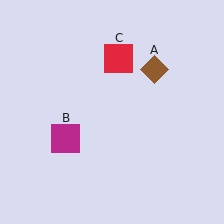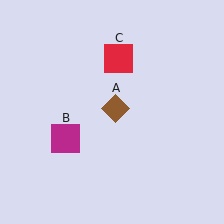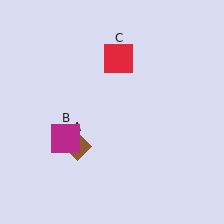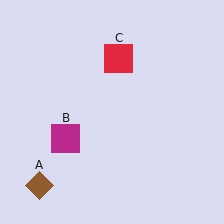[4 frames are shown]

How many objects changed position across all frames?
1 object changed position: brown diamond (object A).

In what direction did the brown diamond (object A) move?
The brown diamond (object A) moved down and to the left.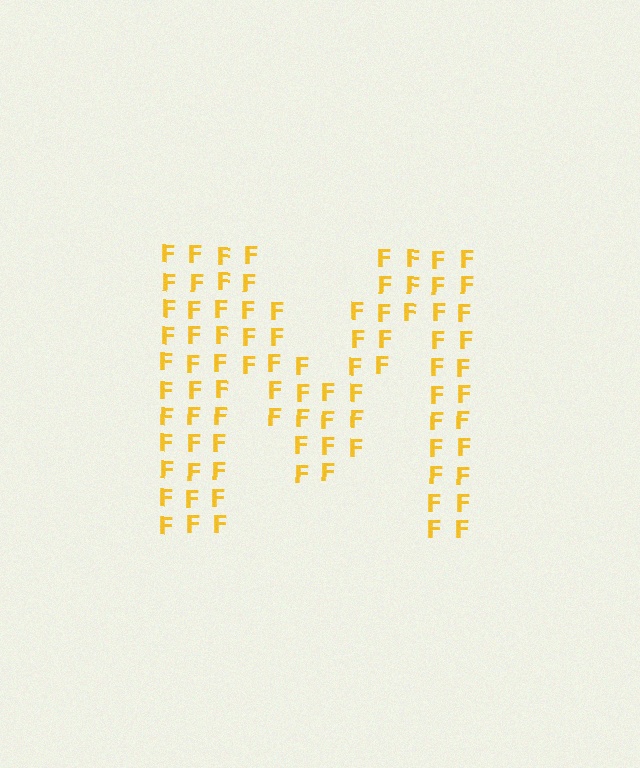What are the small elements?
The small elements are letter F's.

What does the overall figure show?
The overall figure shows the letter M.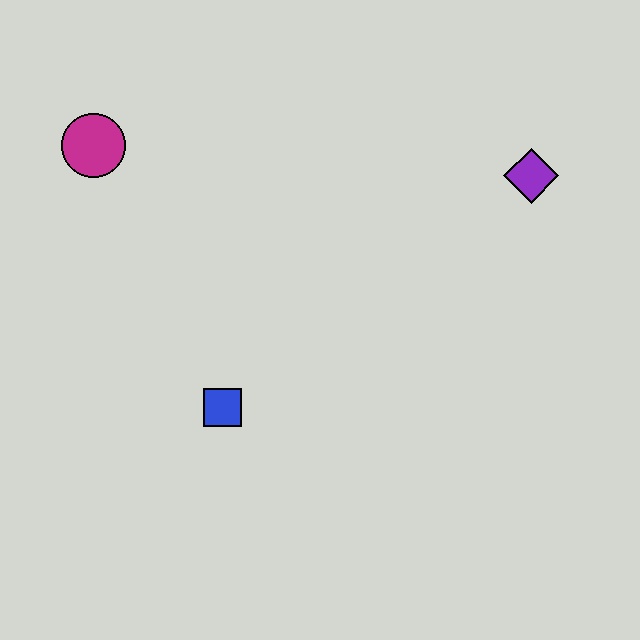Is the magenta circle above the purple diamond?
Yes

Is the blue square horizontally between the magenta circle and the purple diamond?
Yes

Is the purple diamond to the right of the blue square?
Yes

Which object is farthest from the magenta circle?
The purple diamond is farthest from the magenta circle.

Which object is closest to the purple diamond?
The blue square is closest to the purple diamond.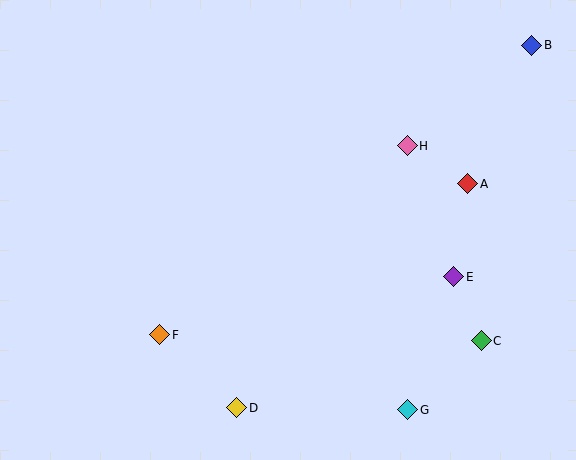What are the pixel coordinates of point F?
Point F is at (160, 335).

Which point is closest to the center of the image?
Point H at (407, 146) is closest to the center.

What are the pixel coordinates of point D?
Point D is at (237, 408).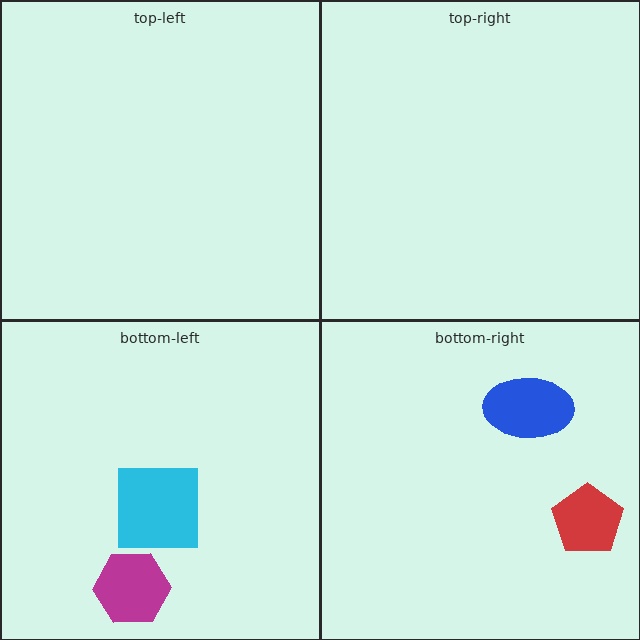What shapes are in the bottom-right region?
The red pentagon, the blue ellipse.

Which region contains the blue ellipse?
The bottom-right region.